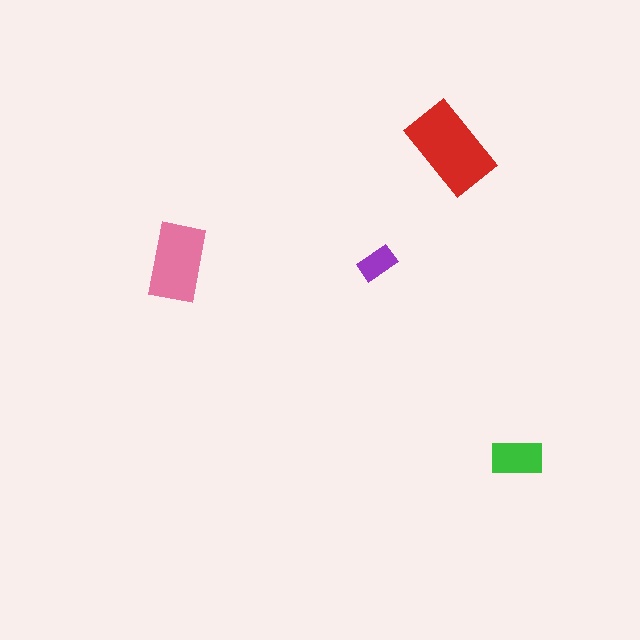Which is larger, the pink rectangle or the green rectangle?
The pink one.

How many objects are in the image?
There are 4 objects in the image.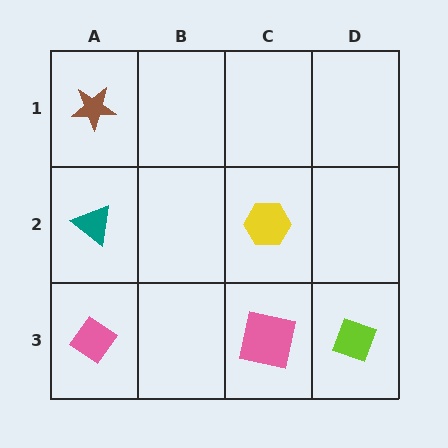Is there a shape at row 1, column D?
No, that cell is empty.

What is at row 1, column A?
A brown star.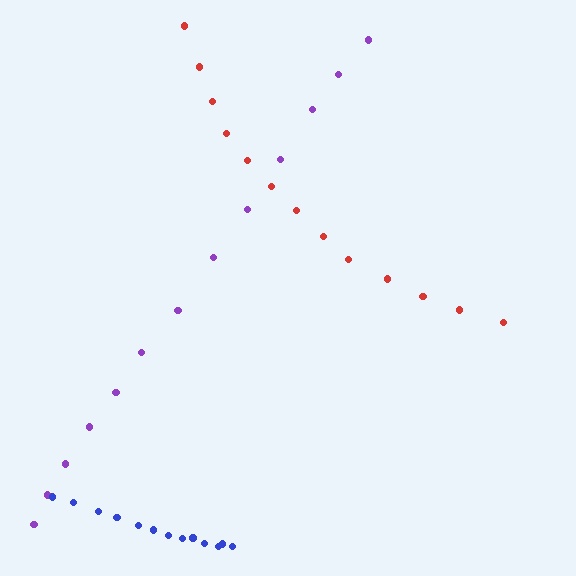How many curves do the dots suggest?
There are 3 distinct paths.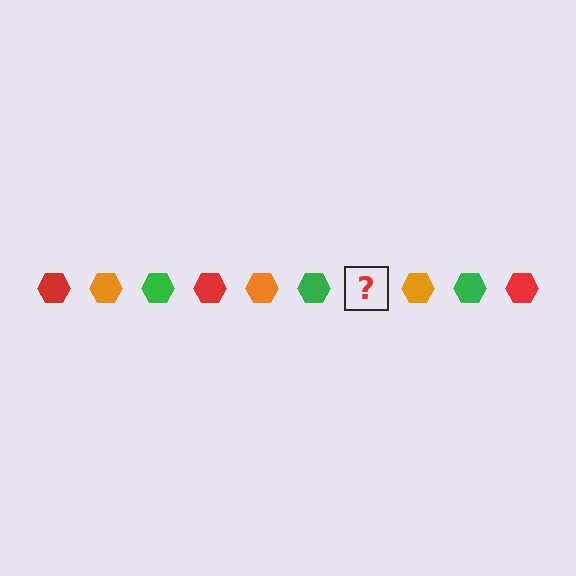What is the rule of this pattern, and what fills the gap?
The rule is that the pattern cycles through red, orange, green hexagons. The gap should be filled with a red hexagon.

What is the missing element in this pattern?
The missing element is a red hexagon.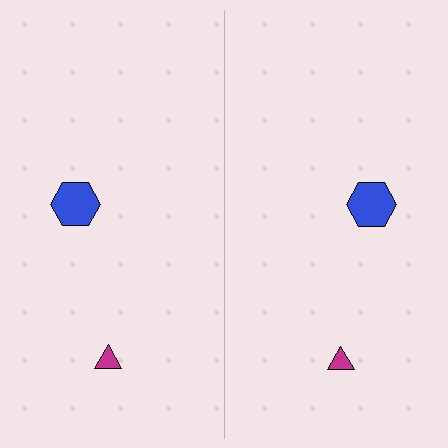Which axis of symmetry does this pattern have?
The pattern has a vertical axis of symmetry running through the center of the image.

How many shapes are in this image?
There are 4 shapes in this image.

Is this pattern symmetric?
Yes, this pattern has bilateral (reflection) symmetry.